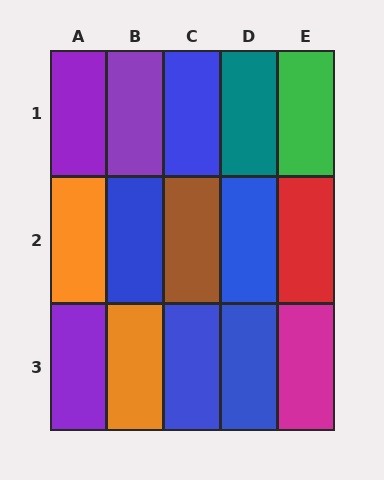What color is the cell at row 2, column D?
Blue.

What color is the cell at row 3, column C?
Blue.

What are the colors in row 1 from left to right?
Purple, purple, blue, teal, green.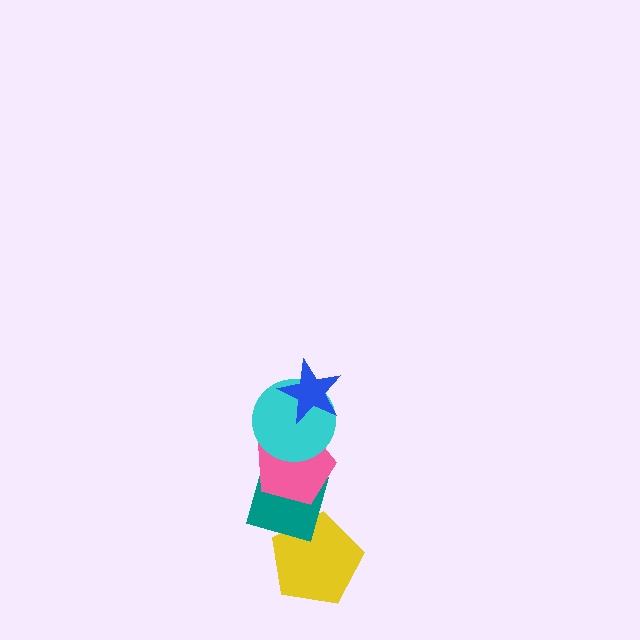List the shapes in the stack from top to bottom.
From top to bottom: the blue star, the cyan circle, the pink pentagon, the teal diamond, the yellow pentagon.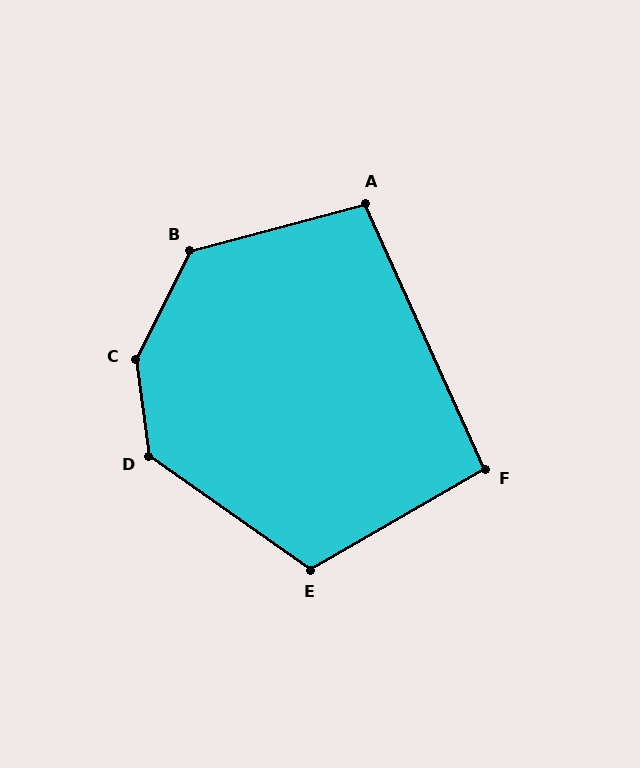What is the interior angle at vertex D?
Approximately 133 degrees (obtuse).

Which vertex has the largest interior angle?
C, at approximately 146 degrees.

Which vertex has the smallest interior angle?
F, at approximately 96 degrees.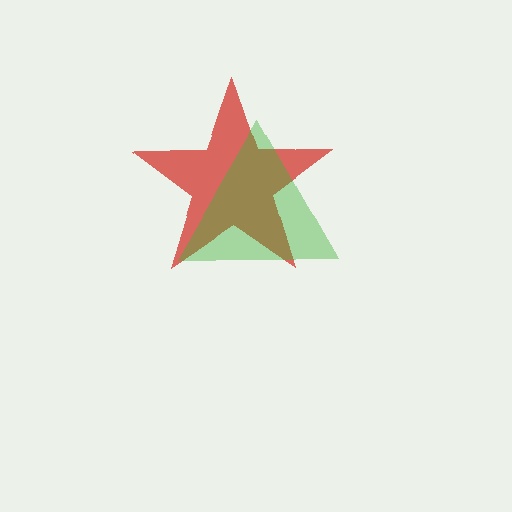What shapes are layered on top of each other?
The layered shapes are: a red star, a green triangle.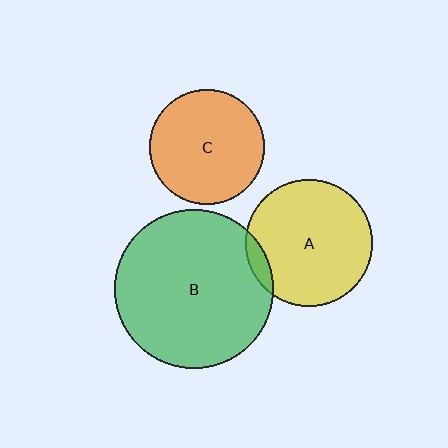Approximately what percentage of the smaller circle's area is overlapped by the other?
Approximately 5%.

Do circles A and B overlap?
Yes.